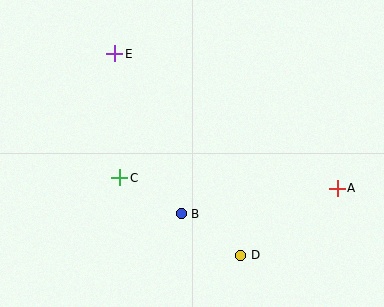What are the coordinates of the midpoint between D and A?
The midpoint between D and A is at (289, 222).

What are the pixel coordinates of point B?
Point B is at (181, 214).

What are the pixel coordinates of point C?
Point C is at (120, 178).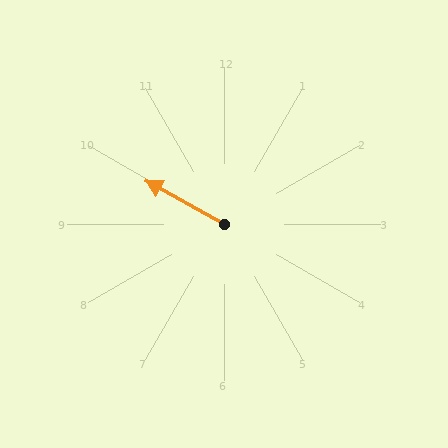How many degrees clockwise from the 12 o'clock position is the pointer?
Approximately 299 degrees.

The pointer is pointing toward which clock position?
Roughly 10 o'clock.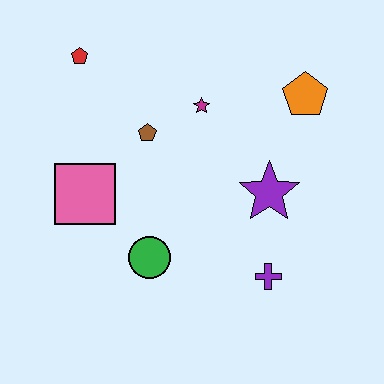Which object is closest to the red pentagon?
The brown pentagon is closest to the red pentagon.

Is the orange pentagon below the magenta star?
No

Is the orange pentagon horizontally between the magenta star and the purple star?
No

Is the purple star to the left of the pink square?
No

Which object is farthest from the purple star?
The red pentagon is farthest from the purple star.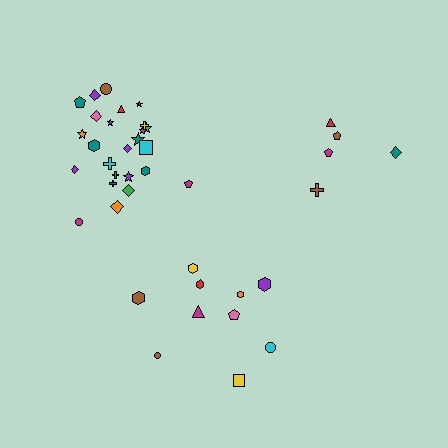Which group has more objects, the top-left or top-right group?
The top-left group.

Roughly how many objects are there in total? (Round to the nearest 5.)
Roughly 40 objects in total.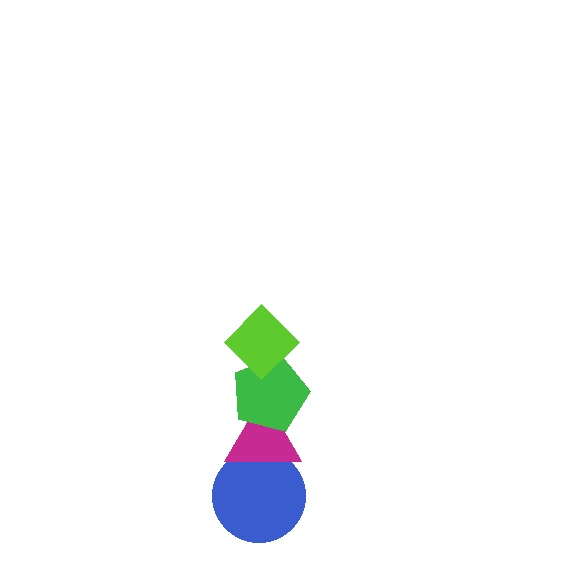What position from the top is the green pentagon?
The green pentagon is 2nd from the top.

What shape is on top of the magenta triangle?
The green pentagon is on top of the magenta triangle.